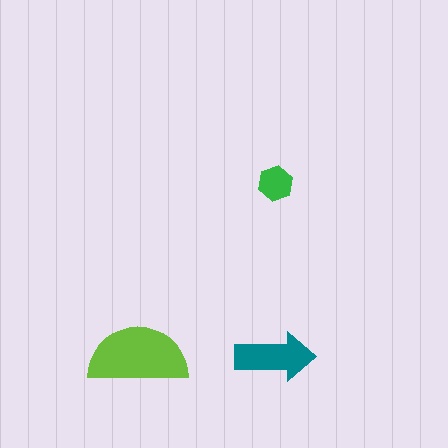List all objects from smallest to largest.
The green hexagon, the teal arrow, the lime semicircle.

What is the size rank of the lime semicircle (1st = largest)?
1st.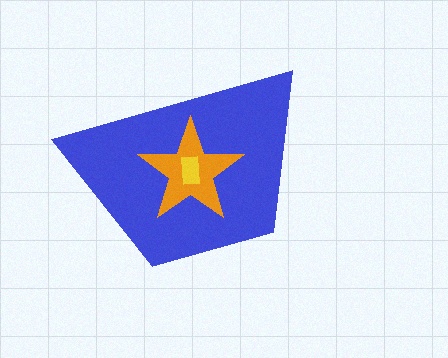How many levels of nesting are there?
3.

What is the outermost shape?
The blue trapezoid.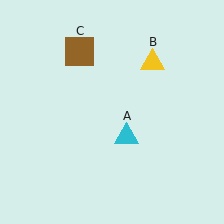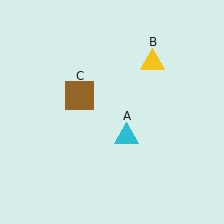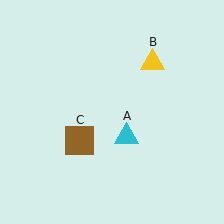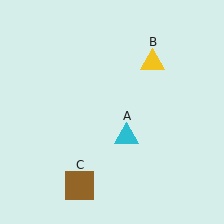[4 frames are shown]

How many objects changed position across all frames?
1 object changed position: brown square (object C).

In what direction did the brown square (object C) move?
The brown square (object C) moved down.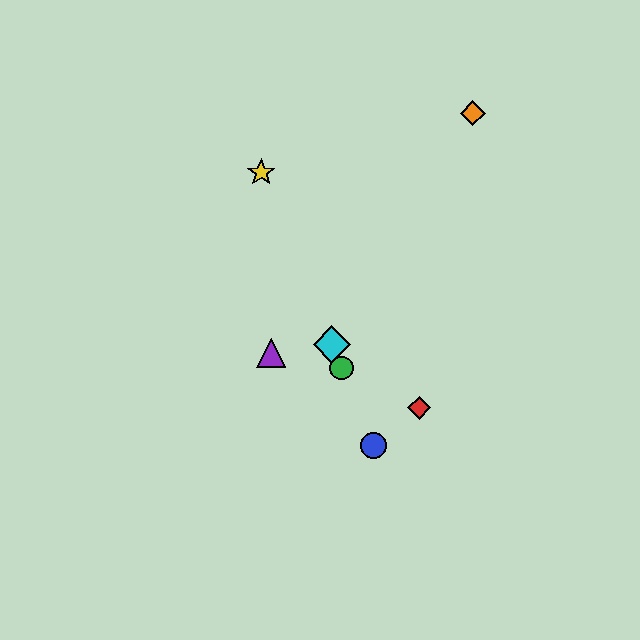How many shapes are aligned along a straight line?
4 shapes (the blue circle, the green circle, the yellow star, the cyan diamond) are aligned along a straight line.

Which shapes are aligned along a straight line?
The blue circle, the green circle, the yellow star, the cyan diamond are aligned along a straight line.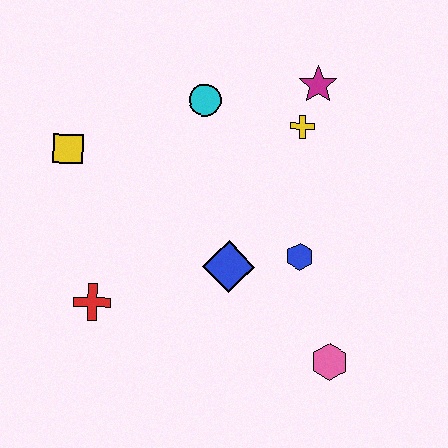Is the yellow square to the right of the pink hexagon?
No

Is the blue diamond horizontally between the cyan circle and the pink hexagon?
Yes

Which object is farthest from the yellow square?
The pink hexagon is farthest from the yellow square.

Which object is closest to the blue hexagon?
The blue diamond is closest to the blue hexagon.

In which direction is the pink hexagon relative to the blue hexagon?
The pink hexagon is below the blue hexagon.